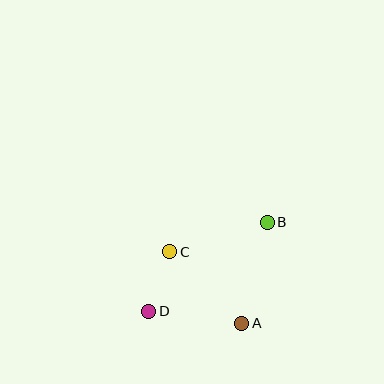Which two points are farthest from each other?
Points B and D are farthest from each other.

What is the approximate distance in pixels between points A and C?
The distance between A and C is approximately 102 pixels.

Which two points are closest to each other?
Points C and D are closest to each other.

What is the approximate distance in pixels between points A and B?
The distance between A and B is approximately 104 pixels.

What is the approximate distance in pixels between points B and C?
The distance between B and C is approximately 102 pixels.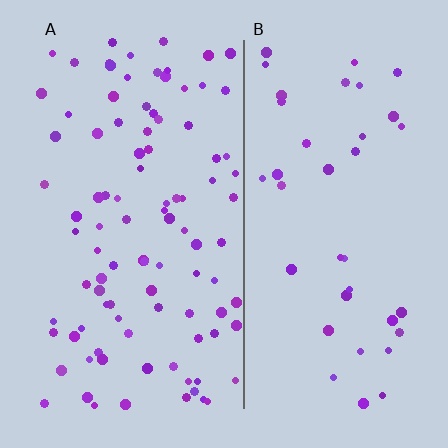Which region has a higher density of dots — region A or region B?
A (the left).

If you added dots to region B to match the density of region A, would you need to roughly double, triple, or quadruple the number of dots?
Approximately double.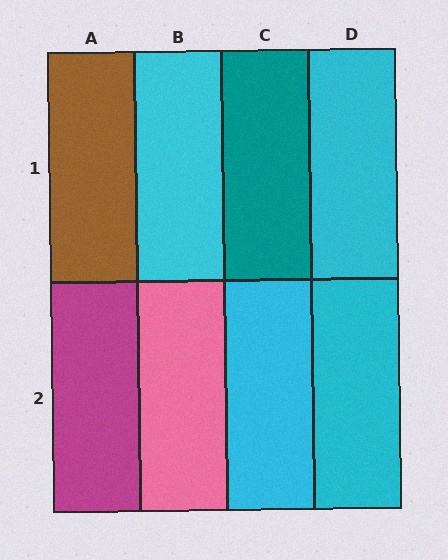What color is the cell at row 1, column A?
Brown.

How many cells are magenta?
1 cell is magenta.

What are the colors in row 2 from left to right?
Magenta, pink, cyan, cyan.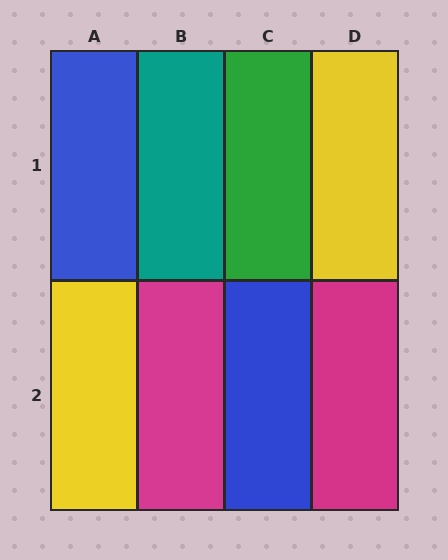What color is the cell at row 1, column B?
Teal.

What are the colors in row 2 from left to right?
Yellow, magenta, blue, magenta.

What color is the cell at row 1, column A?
Blue.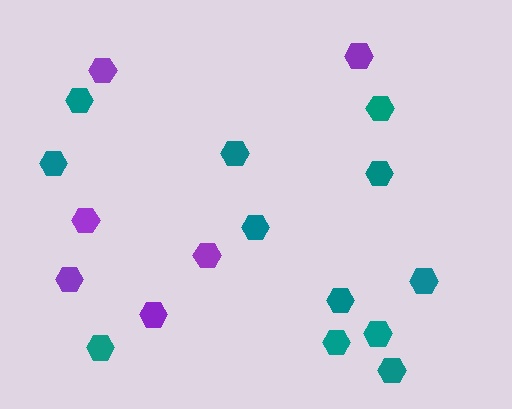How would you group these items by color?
There are 2 groups: one group of purple hexagons (6) and one group of teal hexagons (12).